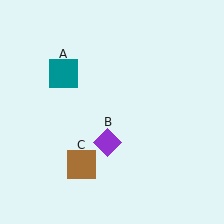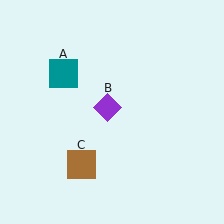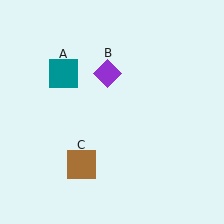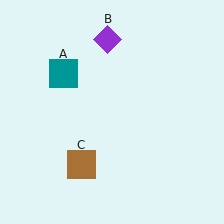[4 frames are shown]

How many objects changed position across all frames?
1 object changed position: purple diamond (object B).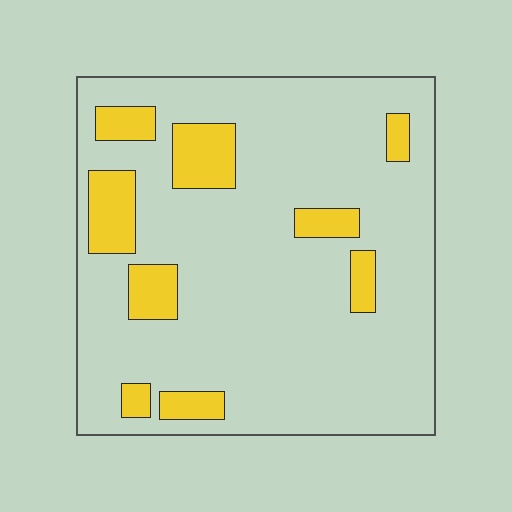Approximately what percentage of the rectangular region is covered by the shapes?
Approximately 15%.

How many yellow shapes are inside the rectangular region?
9.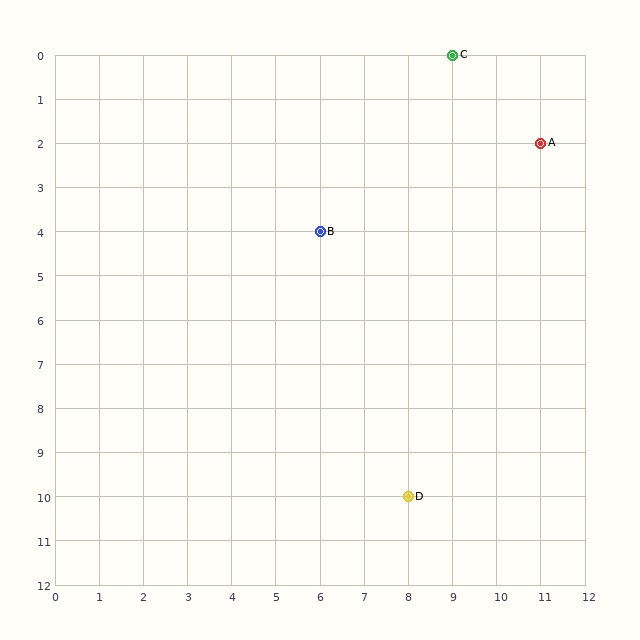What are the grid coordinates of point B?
Point B is at grid coordinates (6, 4).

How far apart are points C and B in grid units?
Points C and B are 3 columns and 4 rows apart (about 5.0 grid units diagonally).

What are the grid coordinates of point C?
Point C is at grid coordinates (9, 0).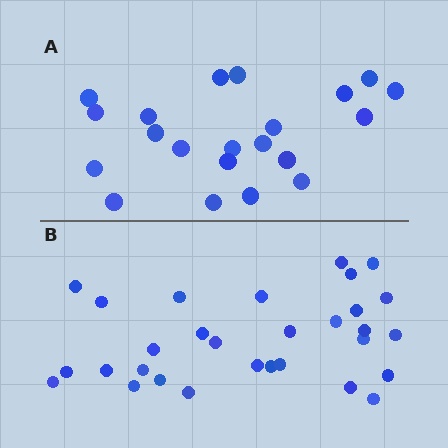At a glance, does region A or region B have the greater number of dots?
Region B (the bottom region) has more dots.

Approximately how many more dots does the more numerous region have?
Region B has roughly 8 or so more dots than region A.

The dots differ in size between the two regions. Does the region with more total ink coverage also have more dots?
No. Region A has more total ink coverage because its dots are larger, but region B actually contains more individual dots. Total area can be misleading — the number of items is what matters here.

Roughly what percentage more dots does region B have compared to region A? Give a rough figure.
About 45% more.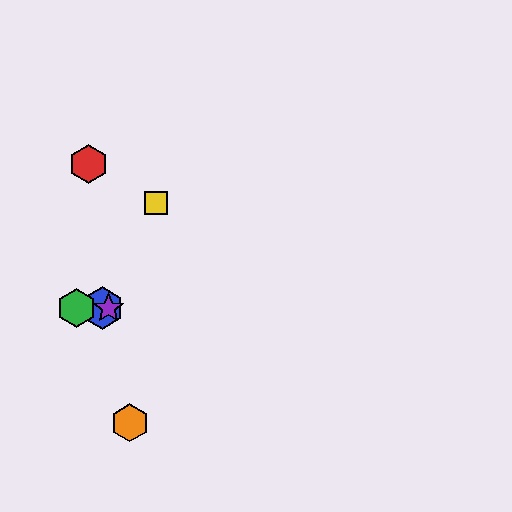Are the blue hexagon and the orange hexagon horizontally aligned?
No, the blue hexagon is at y≈308 and the orange hexagon is at y≈423.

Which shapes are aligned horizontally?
The blue hexagon, the green hexagon, the purple star are aligned horizontally.